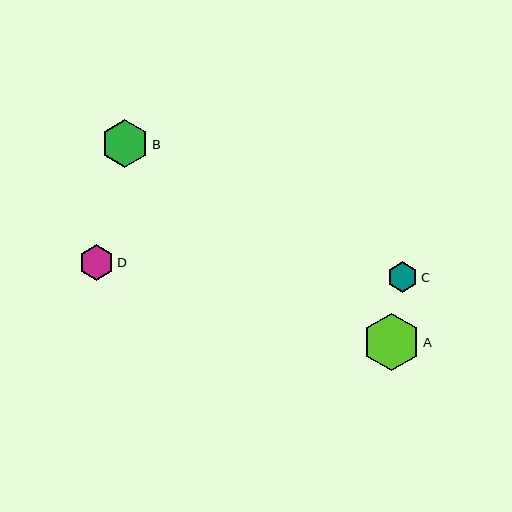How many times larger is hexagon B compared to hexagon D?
Hexagon B is approximately 1.3 times the size of hexagon D.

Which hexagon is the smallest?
Hexagon C is the smallest with a size of approximately 30 pixels.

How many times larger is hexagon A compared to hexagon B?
Hexagon A is approximately 1.2 times the size of hexagon B.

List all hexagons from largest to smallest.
From largest to smallest: A, B, D, C.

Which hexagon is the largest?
Hexagon A is the largest with a size of approximately 57 pixels.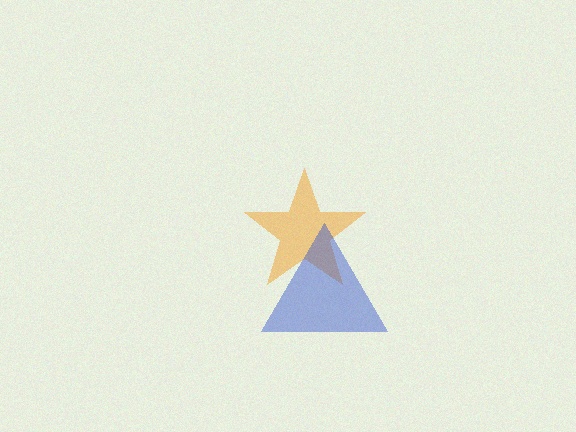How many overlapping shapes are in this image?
There are 2 overlapping shapes in the image.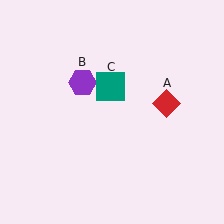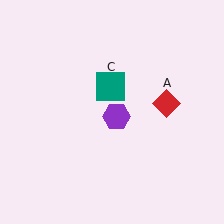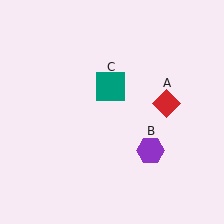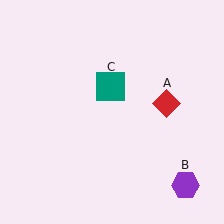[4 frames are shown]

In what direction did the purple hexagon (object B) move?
The purple hexagon (object B) moved down and to the right.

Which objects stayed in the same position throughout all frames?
Red diamond (object A) and teal square (object C) remained stationary.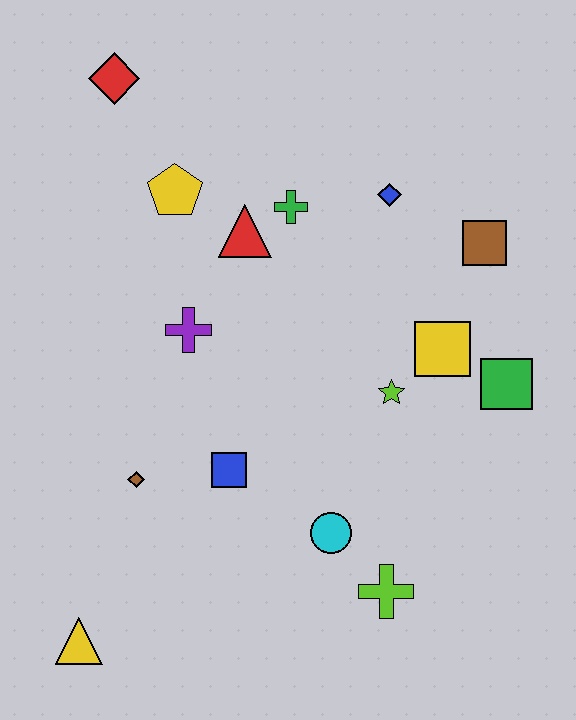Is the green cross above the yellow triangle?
Yes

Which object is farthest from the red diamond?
The lime cross is farthest from the red diamond.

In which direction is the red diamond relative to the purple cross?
The red diamond is above the purple cross.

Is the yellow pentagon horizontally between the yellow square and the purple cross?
No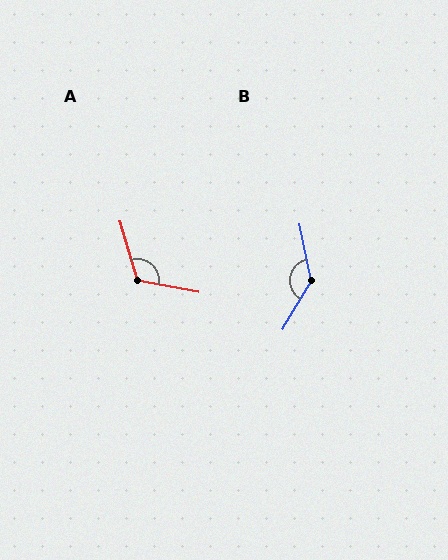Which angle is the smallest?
A, at approximately 117 degrees.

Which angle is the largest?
B, at approximately 138 degrees.